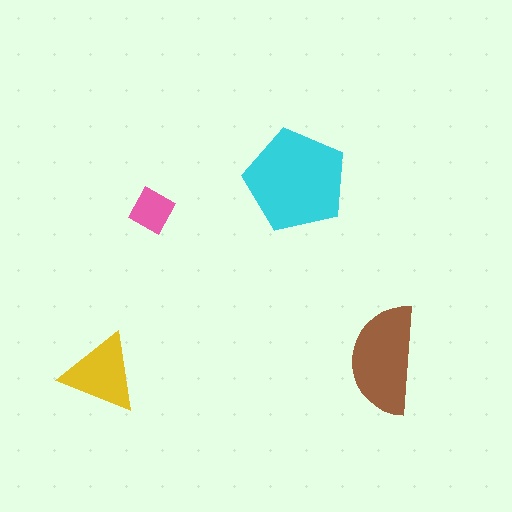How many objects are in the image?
There are 4 objects in the image.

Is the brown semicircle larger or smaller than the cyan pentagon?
Smaller.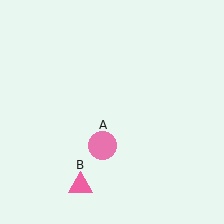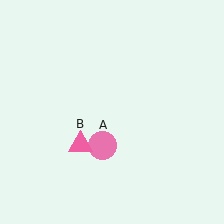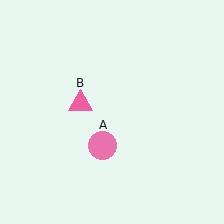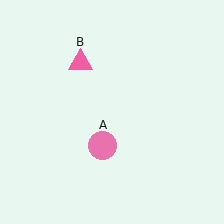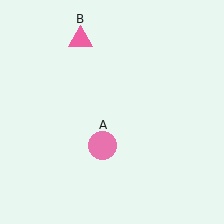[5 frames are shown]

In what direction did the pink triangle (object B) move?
The pink triangle (object B) moved up.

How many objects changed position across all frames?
1 object changed position: pink triangle (object B).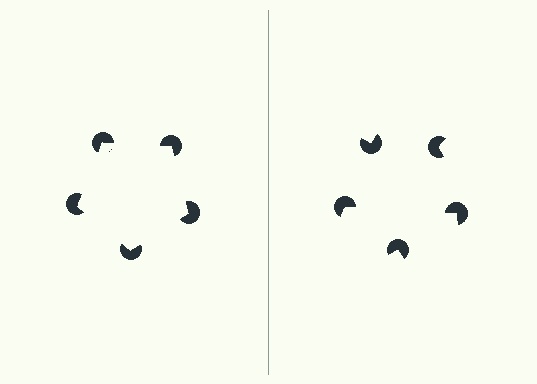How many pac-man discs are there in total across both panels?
10 — 5 on each side.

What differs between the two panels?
The pac-man discs are positioned identically on both sides; only the wedge orientations differ. On the left they align to a pentagon; on the right they are misaligned.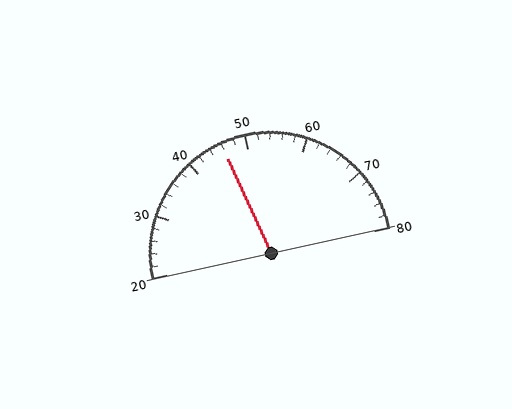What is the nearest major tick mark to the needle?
The nearest major tick mark is 50.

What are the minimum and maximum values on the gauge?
The gauge ranges from 20 to 80.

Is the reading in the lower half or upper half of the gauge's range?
The reading is in the lower half of the range (20 to 80).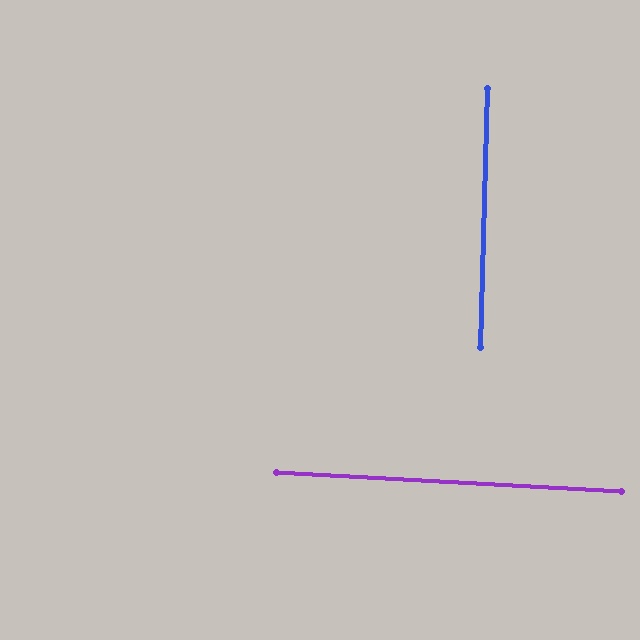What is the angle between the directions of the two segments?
Approximately 88 degrees.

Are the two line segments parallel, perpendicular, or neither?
Perpendicular — they meet at approximately 88°.